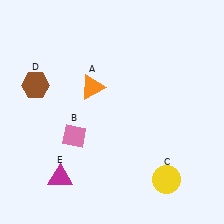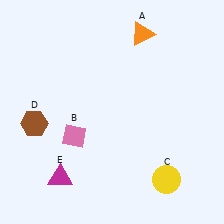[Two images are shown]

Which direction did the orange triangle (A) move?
The orange triangle (A) moved up.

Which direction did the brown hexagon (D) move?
The brown hexagon (D) moved down.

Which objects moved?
The objects that moved are: the orange triangle (A), the brown hexagon (D).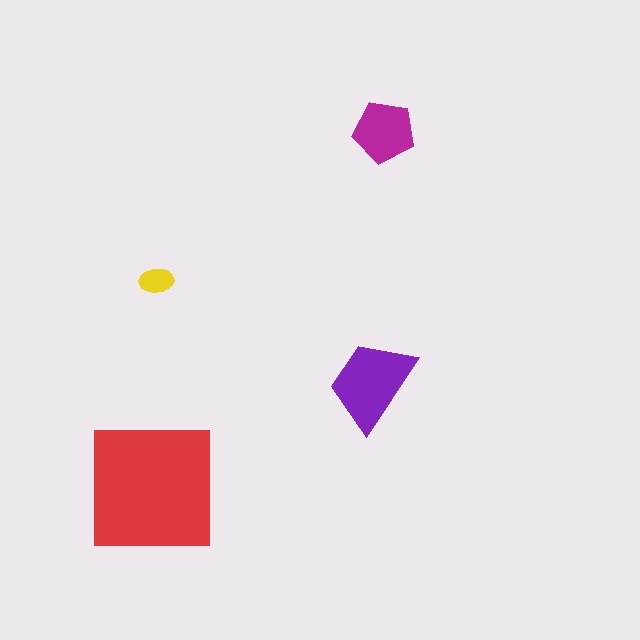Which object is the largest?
The red square.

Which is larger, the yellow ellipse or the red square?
The red square.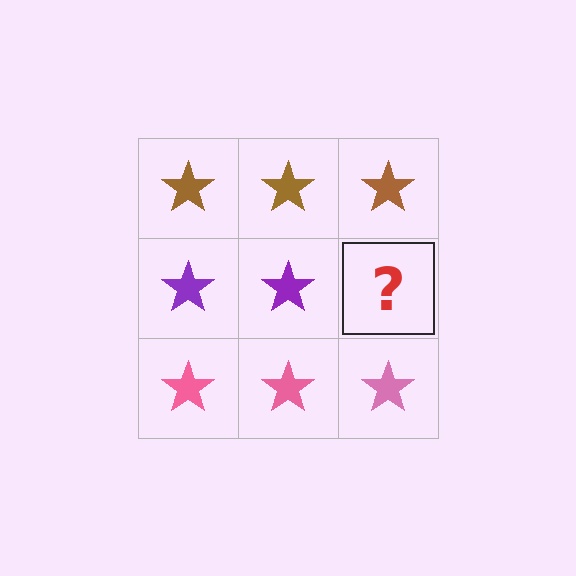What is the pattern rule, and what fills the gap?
The rule is that each row has a consistent color. The gap should be filled with a purple star.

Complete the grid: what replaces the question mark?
The question mark should be replaced with a purple star.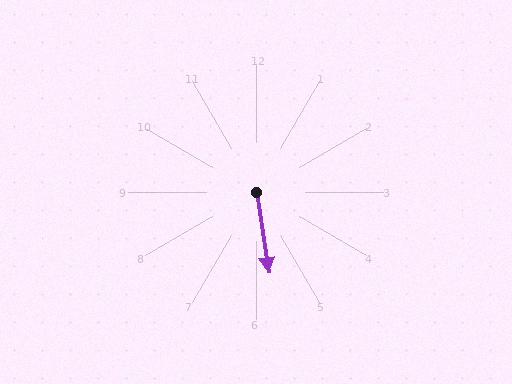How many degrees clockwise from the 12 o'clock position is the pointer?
Approximately 171 degrees.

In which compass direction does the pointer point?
South.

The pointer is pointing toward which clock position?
Roughly 6 o'clock.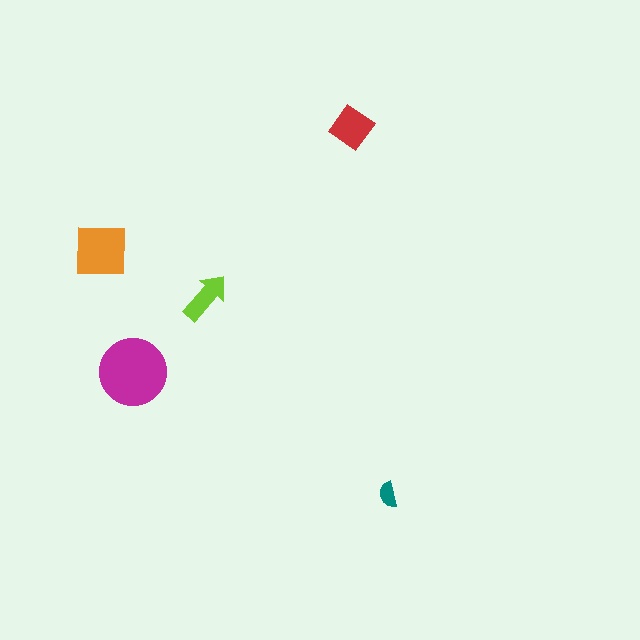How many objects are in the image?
There are 5 objects in the image.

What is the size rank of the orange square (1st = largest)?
2nd.